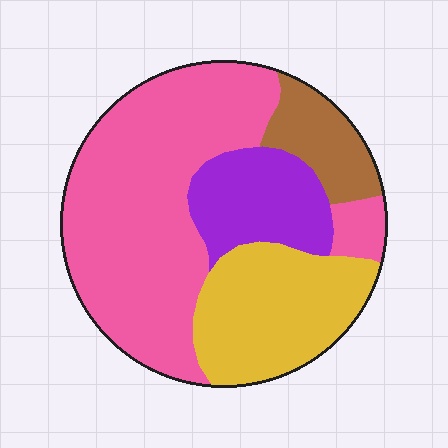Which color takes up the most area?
Pink, at roughly 50%.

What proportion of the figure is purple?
Purple covers roughly 15% of the figure.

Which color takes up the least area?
Brown, at roughly 10%.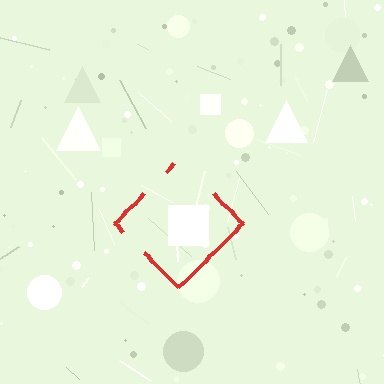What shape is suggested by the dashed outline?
The dashed outline suggests a diamond.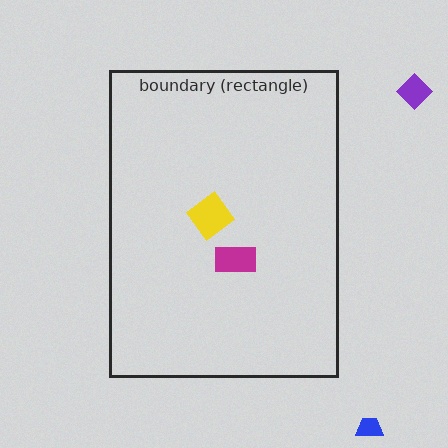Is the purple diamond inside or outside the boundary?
Outside.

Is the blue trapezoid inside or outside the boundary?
Outside.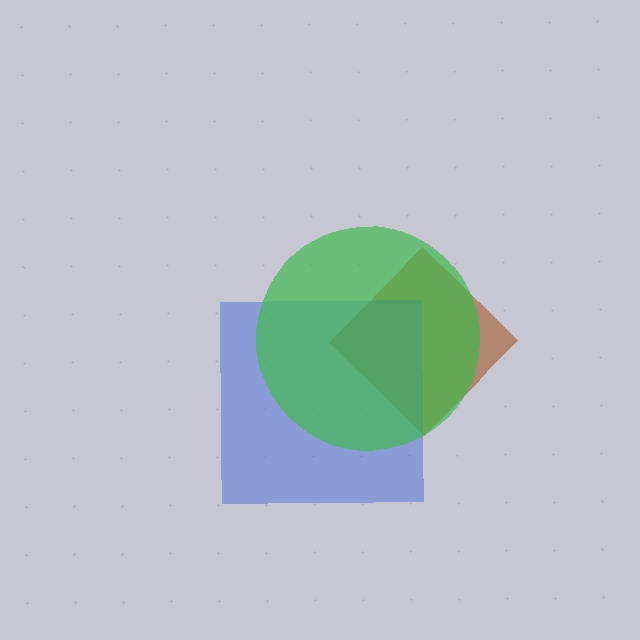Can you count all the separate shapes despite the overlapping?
Yes, there are 3 separate shapes.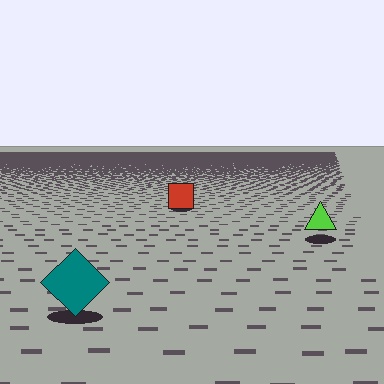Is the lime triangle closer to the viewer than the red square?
Yes. The lime triangle is closer — you can tell from the texture gradient: the ground texture is coarser near it.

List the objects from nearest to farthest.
From nearest to farthest: the teal diamond, the lime triangle, the red square.